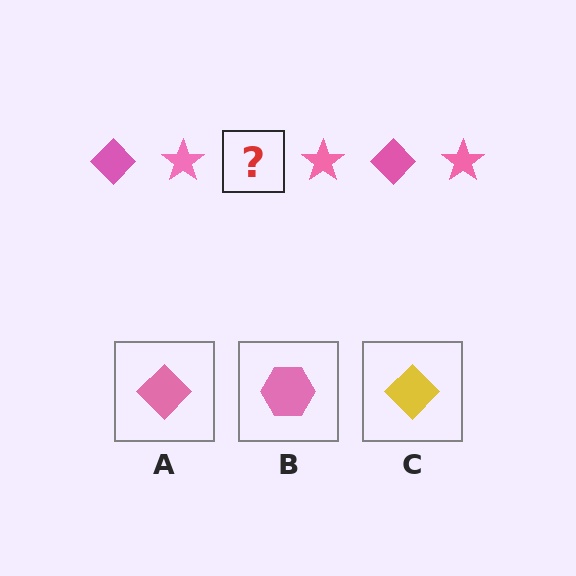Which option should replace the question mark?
Option A.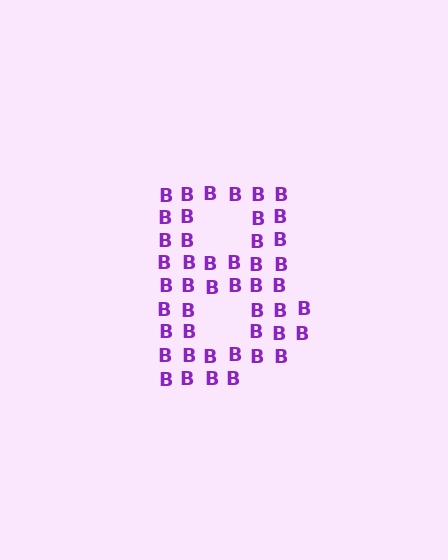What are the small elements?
The small elements are letter B's.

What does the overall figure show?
The overall figure shows the letter B.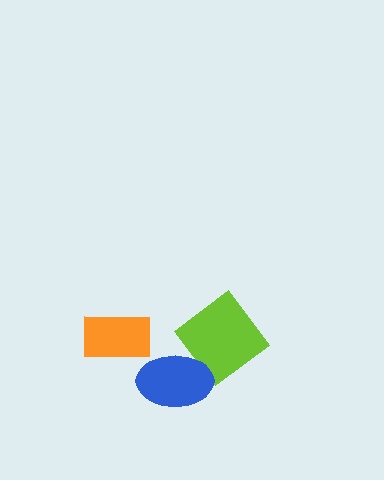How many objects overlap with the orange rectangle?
0 objects overlap with the orange rectangle.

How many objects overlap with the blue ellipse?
1 object overlaps with the blue ellipse.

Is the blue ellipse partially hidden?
No, no other shape covers it.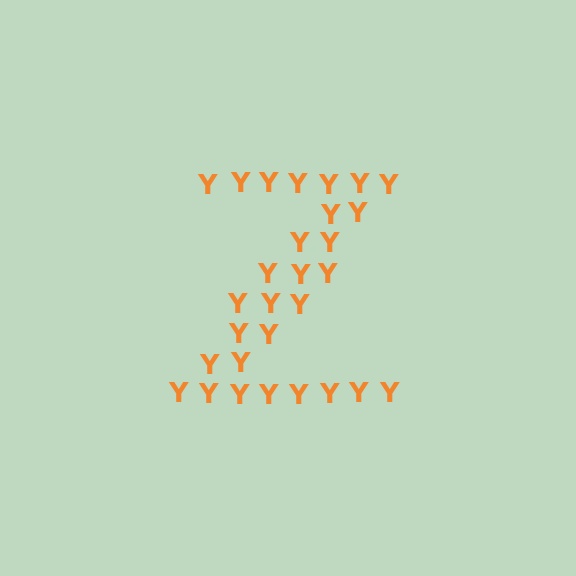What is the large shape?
The large shape is the letter Z.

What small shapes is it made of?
It is made of small letter Y's.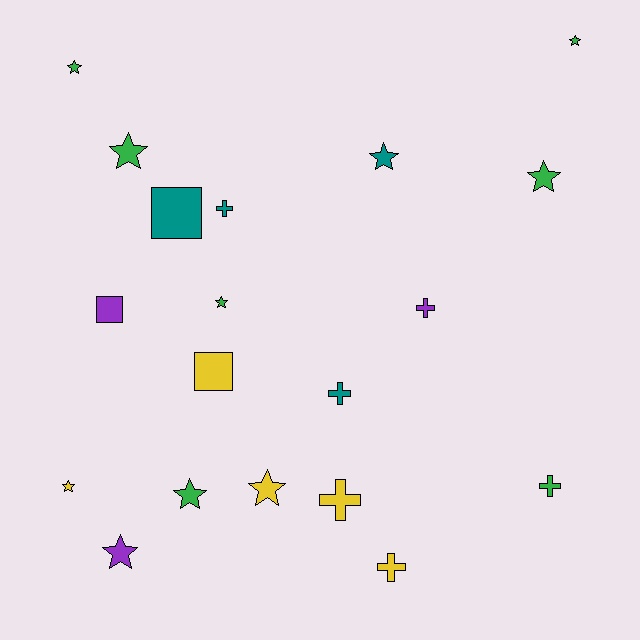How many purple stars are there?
There is 1 purple star.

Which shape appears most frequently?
Star, with 10 objects.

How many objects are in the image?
There are 19 objects.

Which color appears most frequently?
Green, with 7 objects.